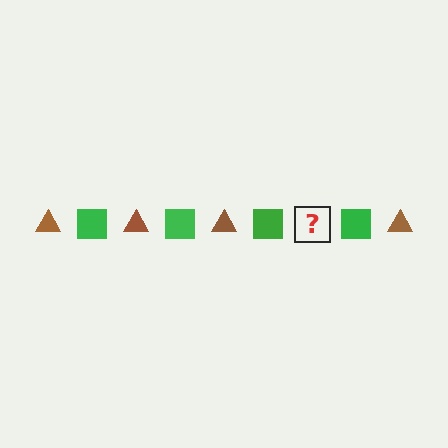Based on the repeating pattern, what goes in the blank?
The blank should be a brown triangle.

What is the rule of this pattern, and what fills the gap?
The rule is that the pattern alternates between brown triangle and green square. The gap should be filled with a brown triangle.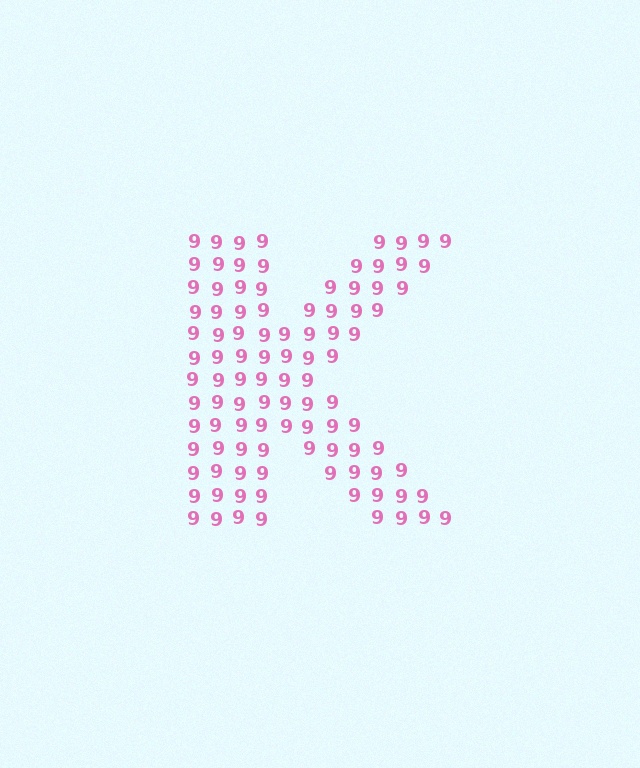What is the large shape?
The large shape is the letter K.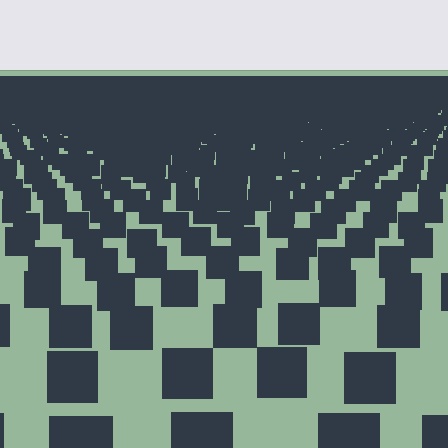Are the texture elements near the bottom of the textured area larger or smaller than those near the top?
Larger. Near the bottom, elements are closer to the viewer and appear at a bigger on-screen size.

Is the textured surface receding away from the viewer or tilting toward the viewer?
The surface is receding away from the viewer. Texture elements get smaller and denser toward the top.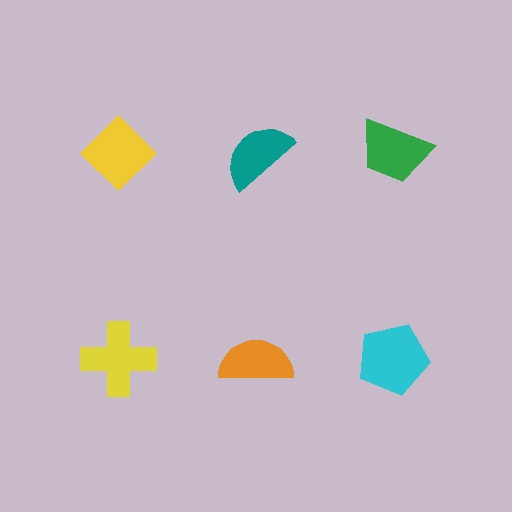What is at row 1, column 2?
A teal semicircle.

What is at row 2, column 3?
A cyan pentagon.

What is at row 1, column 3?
A green trapezoid.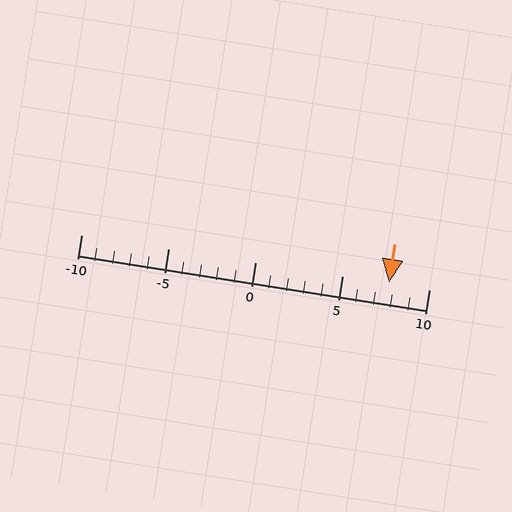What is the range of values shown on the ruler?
The ruler shows values from -10 to 10.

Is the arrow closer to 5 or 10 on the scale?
The arrow is closer to 10.